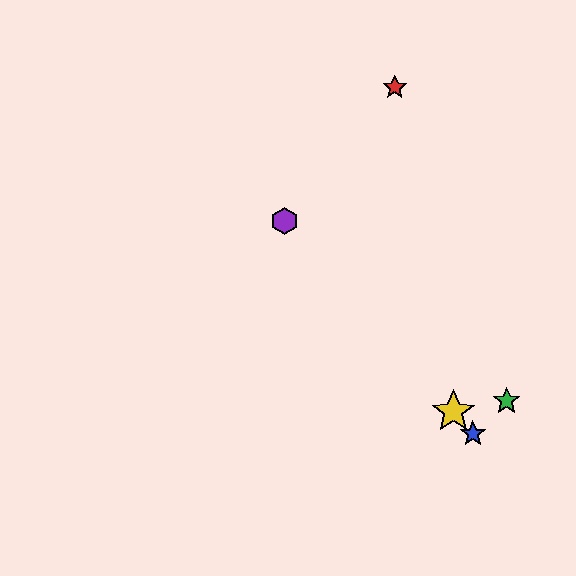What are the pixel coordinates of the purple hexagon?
The purple hexagon is at (284, 221).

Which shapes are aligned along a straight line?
The blue star, the yellow star, the purple hexagon are aligned along a straight line.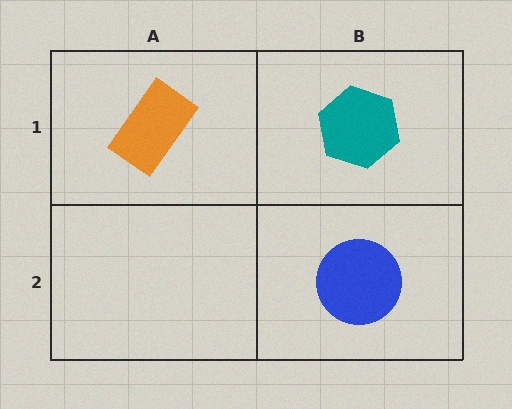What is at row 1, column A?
An orange rectangle.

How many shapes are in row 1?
2 shapes.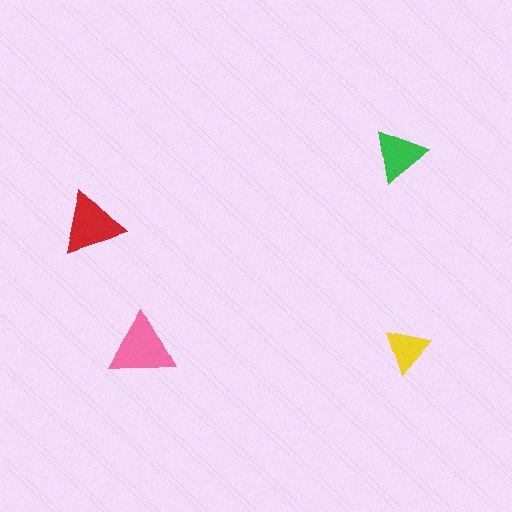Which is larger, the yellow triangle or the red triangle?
The red one.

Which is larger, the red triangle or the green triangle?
The red one.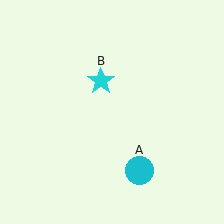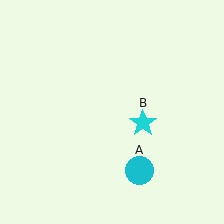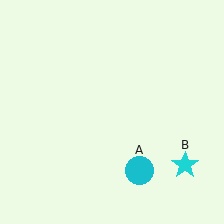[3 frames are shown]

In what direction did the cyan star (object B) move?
The cyan star (object B) moved down and to the right.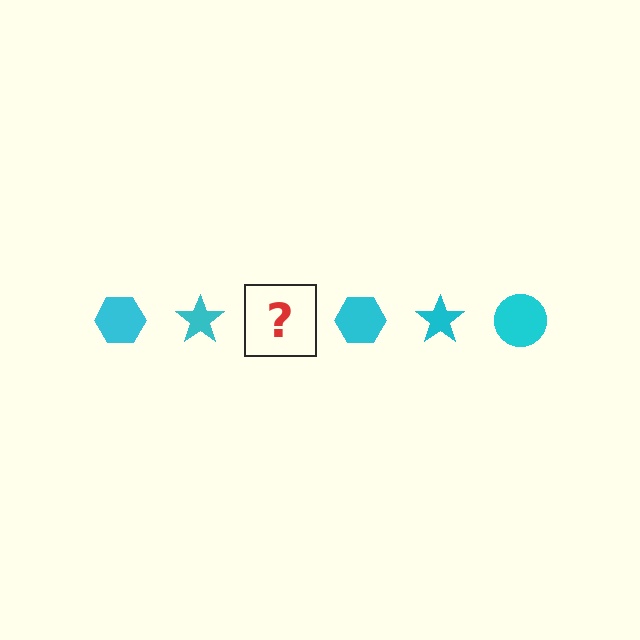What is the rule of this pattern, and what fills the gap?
The rule is that the pattern cycles through hexagon, star, circle shapes in cyan. The gap should be filled with a cyan circle.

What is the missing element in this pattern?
The missing element is a cyan circle.